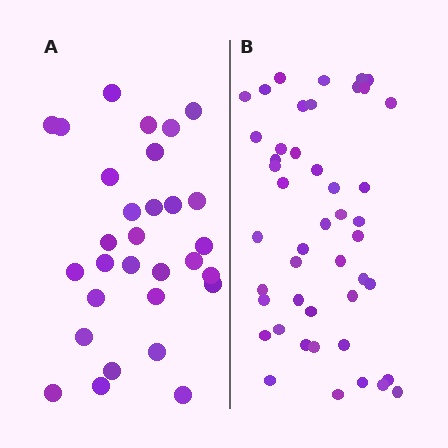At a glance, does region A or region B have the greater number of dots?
Region B (the right region) has more dots.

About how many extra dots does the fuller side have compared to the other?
Region B has approximately 15 more dots than region A.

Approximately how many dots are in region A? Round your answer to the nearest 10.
About 30 dots.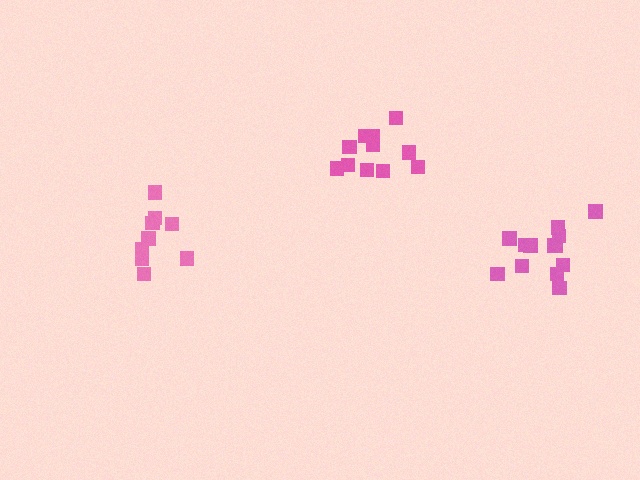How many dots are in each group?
Group 1: 13 dots, Group 2: 11 dots, Group 3: 9 dots (33 total).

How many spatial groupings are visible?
There are 3 spatial groupings.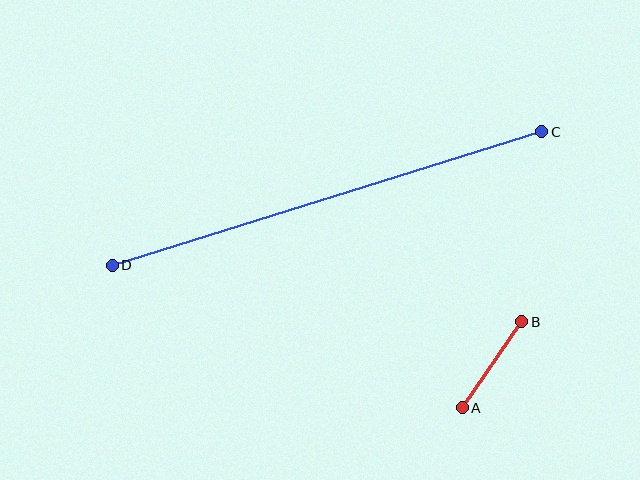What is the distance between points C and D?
The distance is approximately 450 pixels.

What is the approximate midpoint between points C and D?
The midpoint is at approximately (327, 199) pixels.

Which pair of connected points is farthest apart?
Points C and D are farthest apart.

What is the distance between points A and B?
The distance is approximately 105 pixels.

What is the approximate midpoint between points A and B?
The midpoint is at approximately (492, 365) pixels.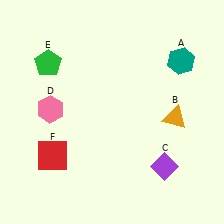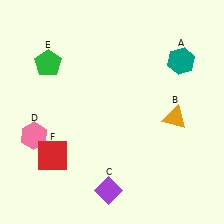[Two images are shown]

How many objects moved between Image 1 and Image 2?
2 objects moved between the two images.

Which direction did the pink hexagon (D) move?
The pink hexagon (D) moved down.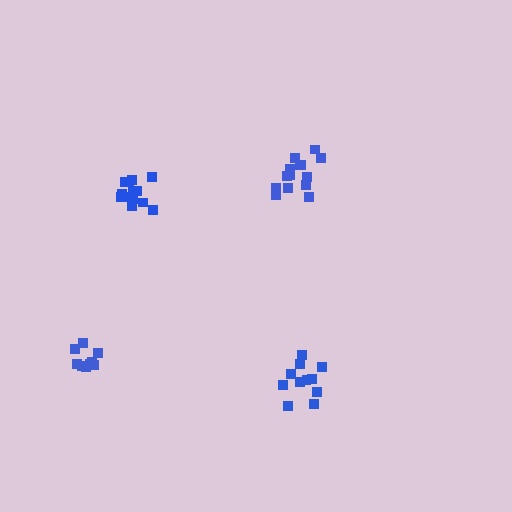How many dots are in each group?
Group 1: 9 dots, Group 2: 14 dots, Group 3: 14 dots, Group 4: 11 dots (48 total).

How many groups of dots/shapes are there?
There are 4 groups.